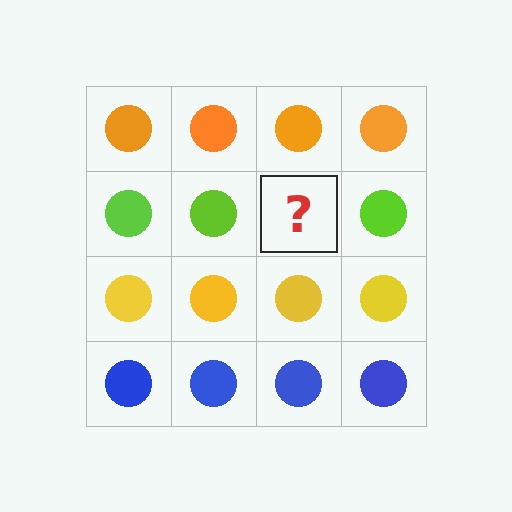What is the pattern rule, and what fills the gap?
The rule is that each row has a consistent color. The gap should be filled with a lime circle.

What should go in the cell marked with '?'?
The missing cell should contain a lime circle.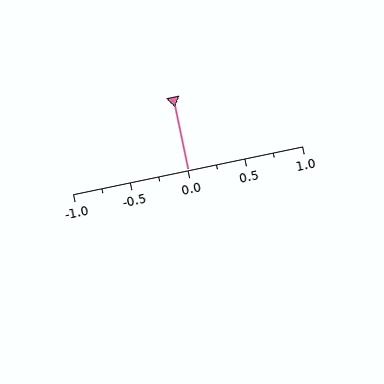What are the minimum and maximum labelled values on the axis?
The axis runs from -1.0 to 1.0.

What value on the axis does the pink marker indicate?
The marker indicates approximately 0.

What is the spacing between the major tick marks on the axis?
The major ticks are spaced 0.5 apart.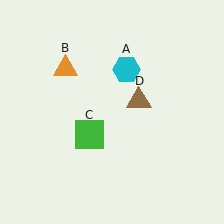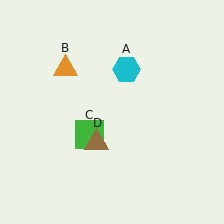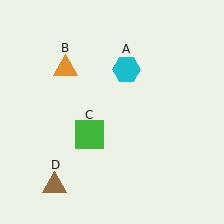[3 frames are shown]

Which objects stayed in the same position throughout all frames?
Cyan hexagon (object A) and orange triangle (object B) and green square (object C) remained stationary.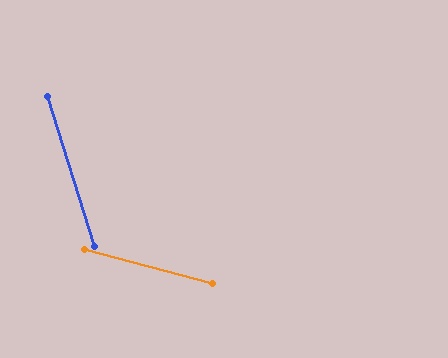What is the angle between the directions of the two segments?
Approximately 58 degrees.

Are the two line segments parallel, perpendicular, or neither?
Neither parallel nor perpendicular — they differ by about 58°.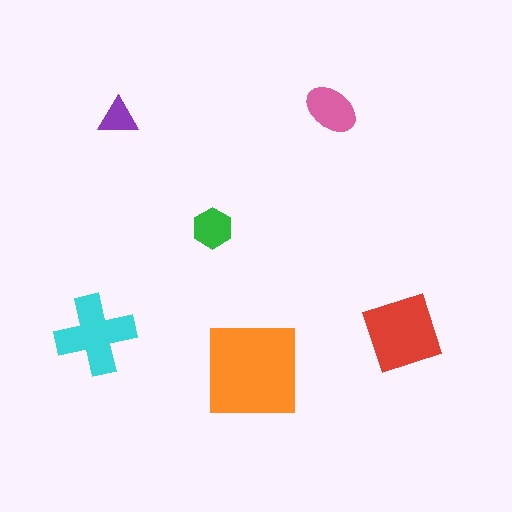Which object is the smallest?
The purple triangle.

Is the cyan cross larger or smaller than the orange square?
Smaller.